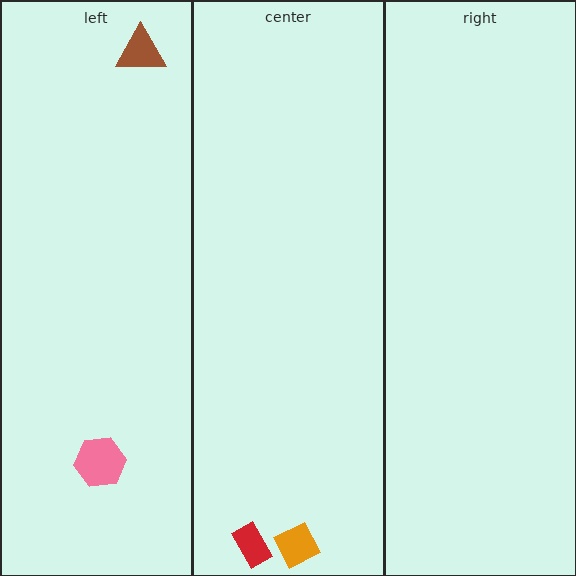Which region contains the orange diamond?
The center region.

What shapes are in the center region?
The red rectangle, the orange diamond.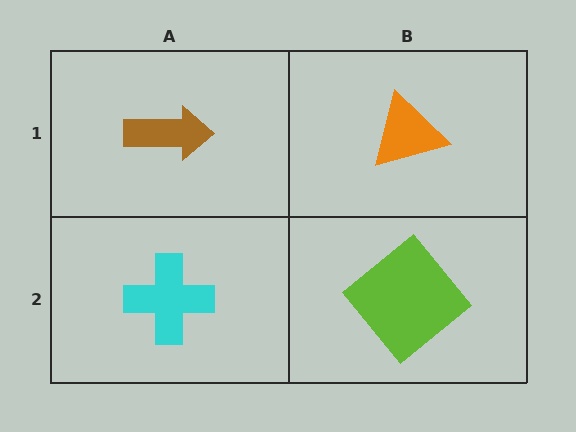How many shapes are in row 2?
2 shapes.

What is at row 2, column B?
A lime diamond.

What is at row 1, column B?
An orange triangle.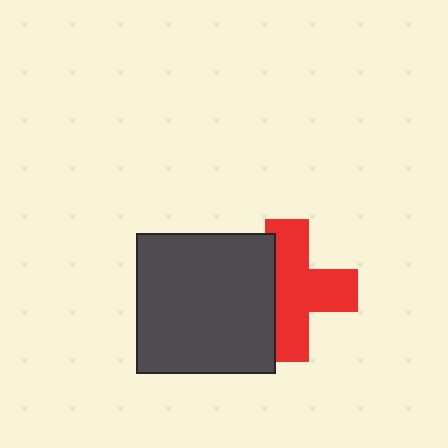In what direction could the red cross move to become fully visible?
The red cross could move right. That would shift it out from behind the dark gray square entirely.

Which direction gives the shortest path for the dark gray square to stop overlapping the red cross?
Moving left gives the shortest separation.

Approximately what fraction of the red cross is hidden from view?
Roughly 33% of the red cross is hidden behind the dark gray square.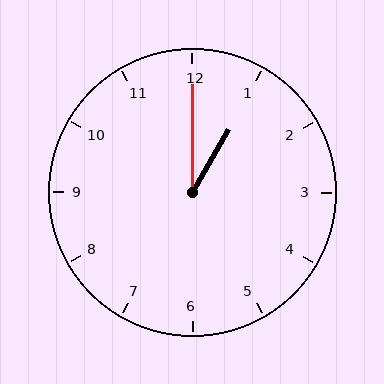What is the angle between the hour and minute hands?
Approximately 30 degrees.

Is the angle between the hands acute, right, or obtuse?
It is acute.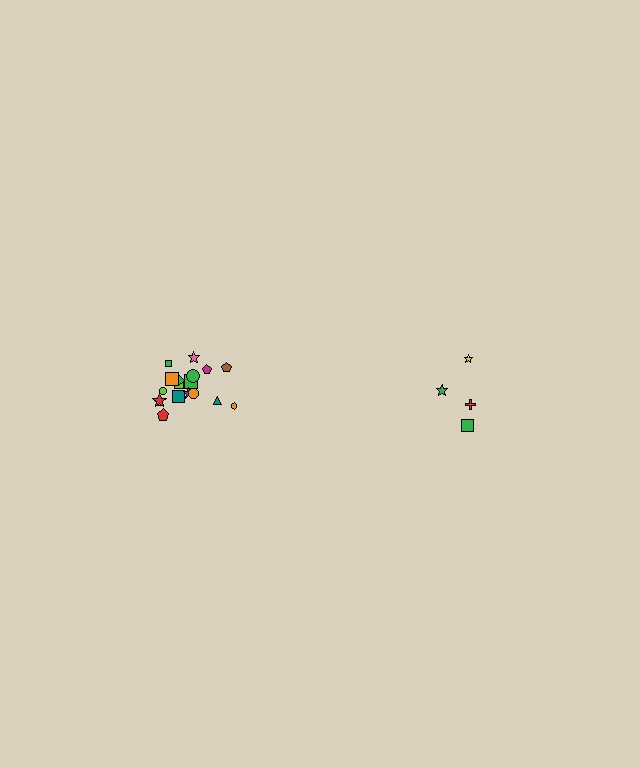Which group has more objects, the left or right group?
The left group.